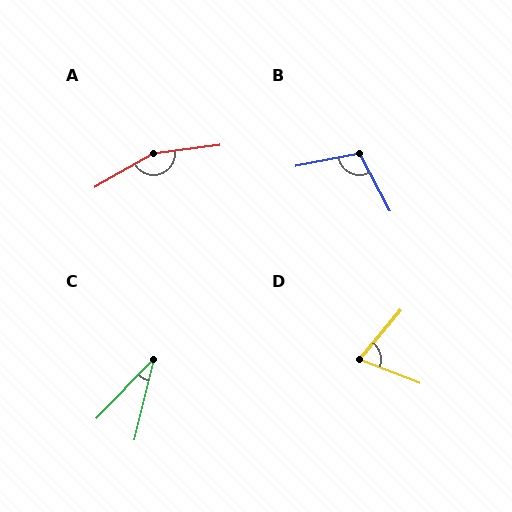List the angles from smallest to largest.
C (31°), D (71°), B (107°), A (157°).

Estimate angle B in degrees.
Approximately 107 degrees.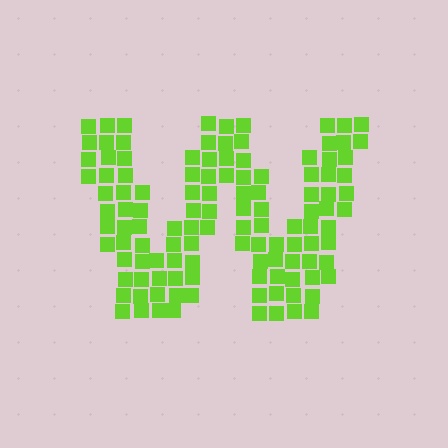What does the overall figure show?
The overall figure shows the letter W.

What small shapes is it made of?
It is made of small squares.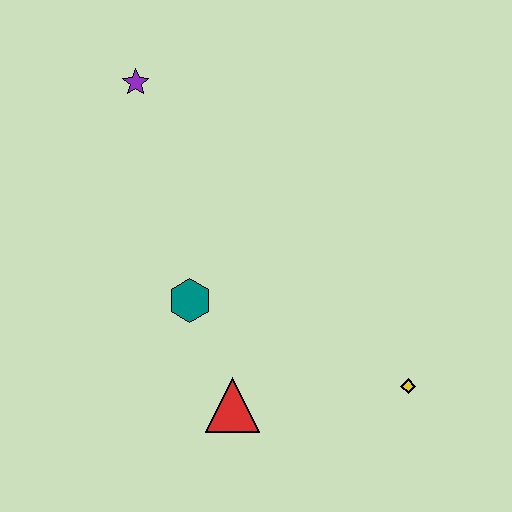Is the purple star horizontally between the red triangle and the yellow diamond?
No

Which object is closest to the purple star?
The teal hexagon is closest to the purple star.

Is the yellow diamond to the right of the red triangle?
Yes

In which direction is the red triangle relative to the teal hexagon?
The red triangle is below the teal hexagon.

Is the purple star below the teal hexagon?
No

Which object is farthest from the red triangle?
The purple star is farthest from the red triangle.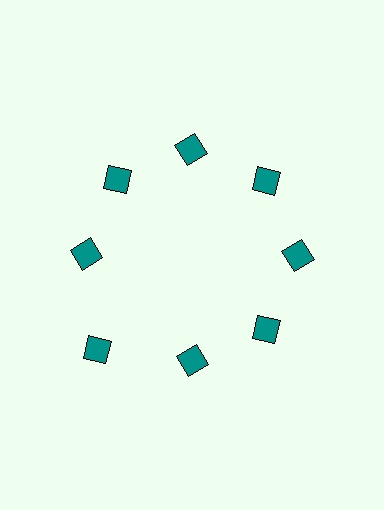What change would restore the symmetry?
The symmetry would be restored by moving it inward, back onto the ring so that all 8 diamonds sit at equal angles and equal distance from the center.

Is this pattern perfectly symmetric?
No. The 8 teal diamonds are arranged in a ring, but one element near the 8 o'clock position is pushed outward from the center, breaking the 8-fold rotational symmetry.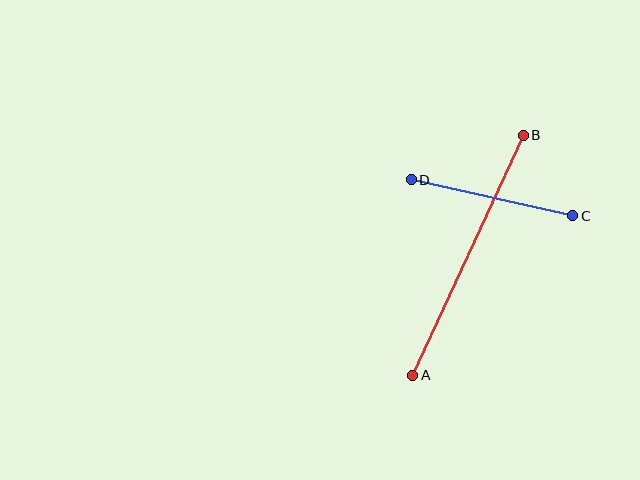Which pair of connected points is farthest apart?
Points A and B are farthest apart.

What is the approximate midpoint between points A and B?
The midpoint is at approximately (468, 255) pixels.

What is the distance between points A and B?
The distance is approximately 264 pixels.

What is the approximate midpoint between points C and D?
The midpoint is at approximately (492, 198) pixels.